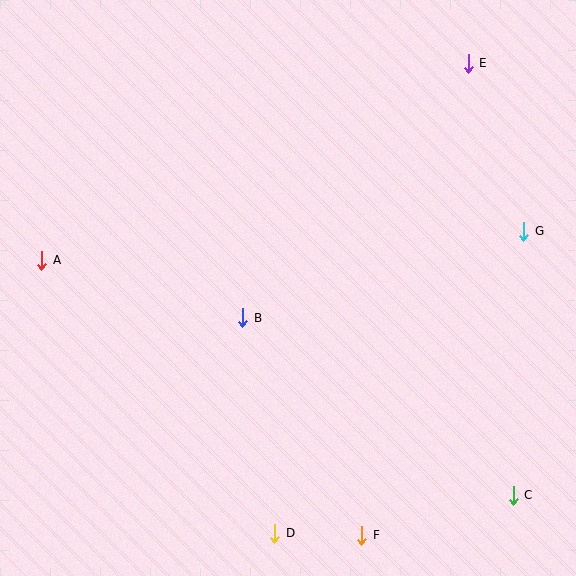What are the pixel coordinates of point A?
Point A is at (42, 260).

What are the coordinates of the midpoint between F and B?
The midpoint between F and B is at (302, 426).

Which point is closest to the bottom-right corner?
Point C is closest to the bottom-right corner.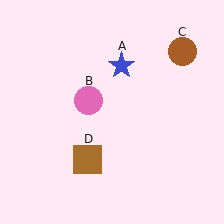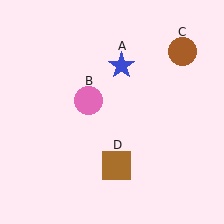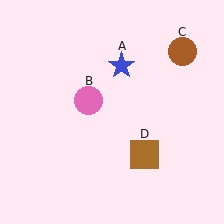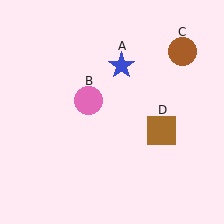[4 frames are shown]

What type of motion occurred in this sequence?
The brown square (object D) rotated counterclockwise around the center of the scene.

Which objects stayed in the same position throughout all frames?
Blue star (object A) and pink circle (object B) and brown circle (object C) remained stationary.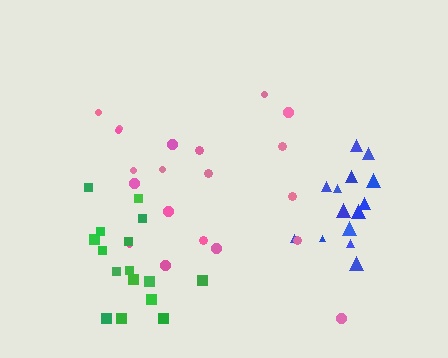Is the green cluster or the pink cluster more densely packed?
Green.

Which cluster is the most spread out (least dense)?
Pink.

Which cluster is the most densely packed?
Blue.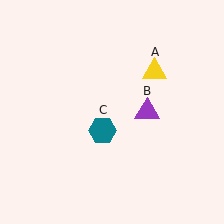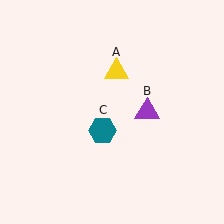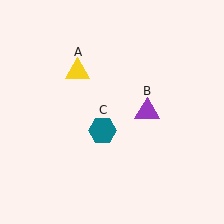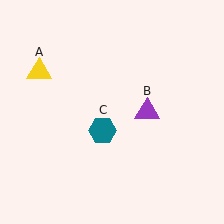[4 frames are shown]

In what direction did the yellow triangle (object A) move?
The yellow triangle (object A) moved left.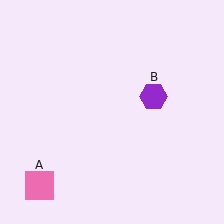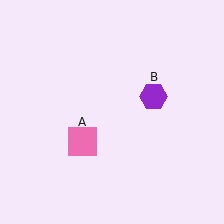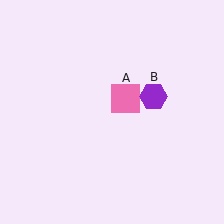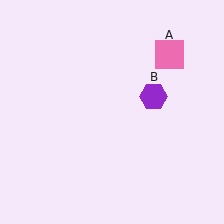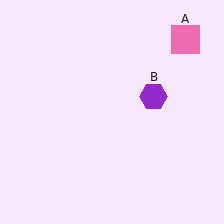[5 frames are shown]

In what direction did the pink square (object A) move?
The pink square (object A) moved up and to the right.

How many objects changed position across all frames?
1 object changed position: pink square (object A).